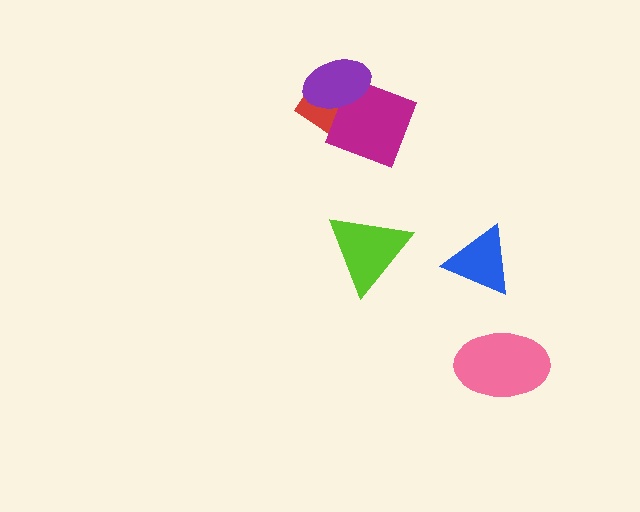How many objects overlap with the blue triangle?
0 objects overlap with the blue triangle.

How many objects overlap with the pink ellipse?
0 objects overlap with the pink ellipse.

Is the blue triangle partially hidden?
No, no other shape covers it.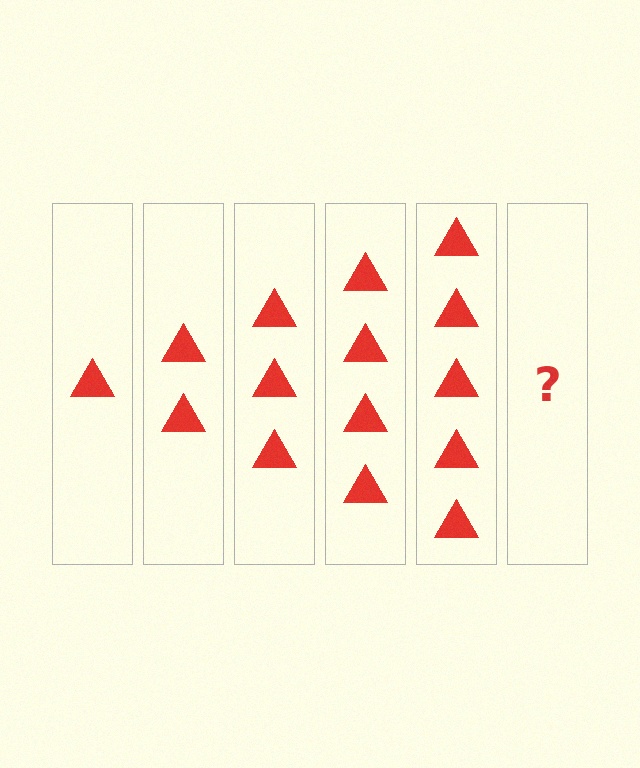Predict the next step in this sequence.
The next step is 6 triangles.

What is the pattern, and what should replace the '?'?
The pattern is that each step adds one more triangle. The '?' should be 6 triangles.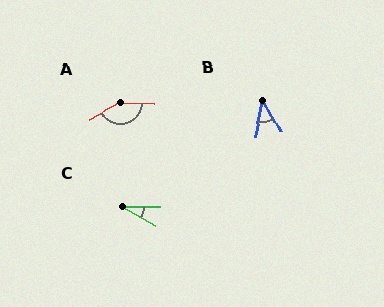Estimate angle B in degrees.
Approximately 42 degrees.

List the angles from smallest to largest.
C (28°), B (42°), A (151°).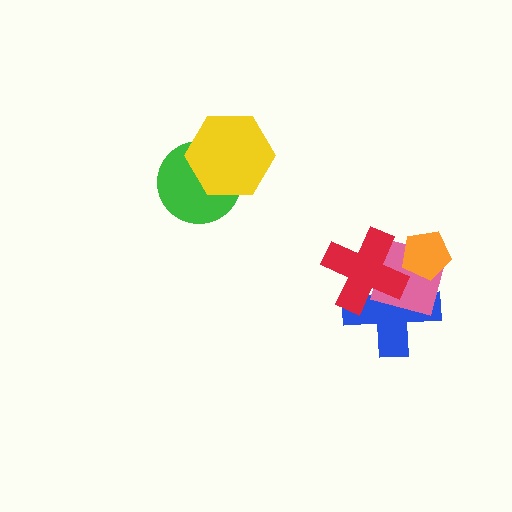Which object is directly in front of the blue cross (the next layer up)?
The pink diamond is directly in front of the blue cross.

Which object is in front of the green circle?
The yellow hexagon is in front of the green circle.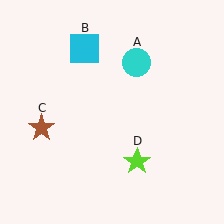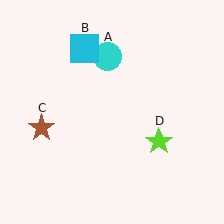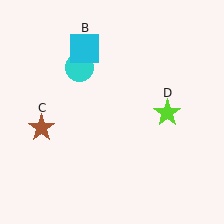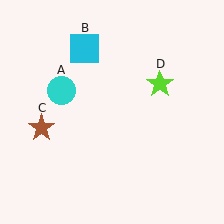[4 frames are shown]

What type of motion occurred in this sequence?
The cyan circle (object A), lime star (object D) rotated counterclockwise around the center of the scene.